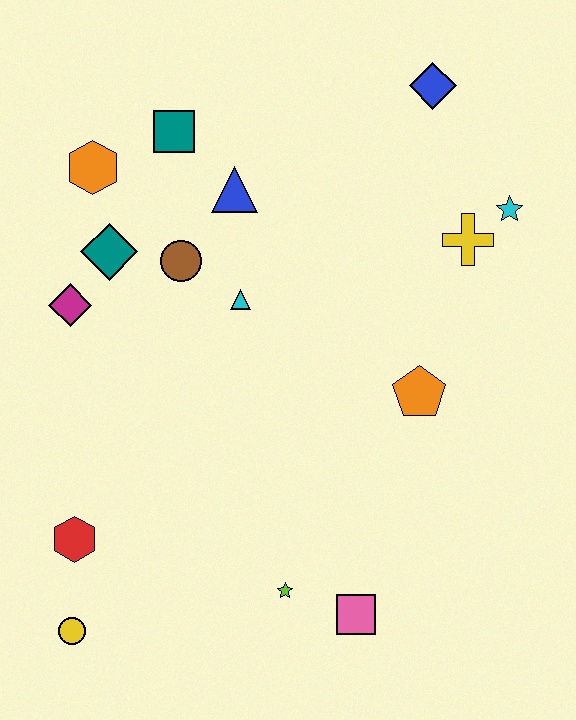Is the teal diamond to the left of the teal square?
Yes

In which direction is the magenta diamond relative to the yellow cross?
The magenta diamond is to the left of the yellow cross.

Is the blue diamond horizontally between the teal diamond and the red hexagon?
No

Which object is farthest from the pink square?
The blue diamond is farthest from the pink square.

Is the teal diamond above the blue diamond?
No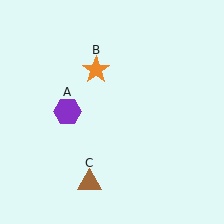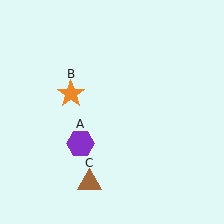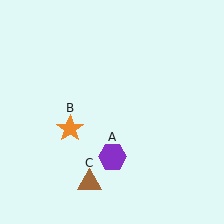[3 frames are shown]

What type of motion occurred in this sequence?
The purple hexagon (object A), orange star (object B) rotated counterclockwise around the center of the scene.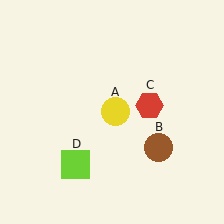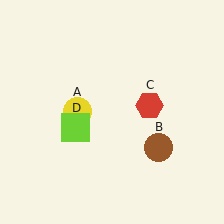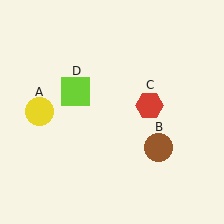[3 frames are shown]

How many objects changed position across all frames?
2 objects changed position: yellow circle (object A), lime square (object D).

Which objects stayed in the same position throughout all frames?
Brown circle (object B) and red hexagon (object C) remained stationary.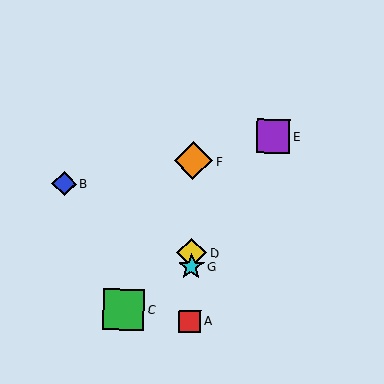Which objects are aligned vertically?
Objects A, D, F, G are aligned vertically.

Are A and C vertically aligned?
No, A is at x≈190 and C is at x≈124.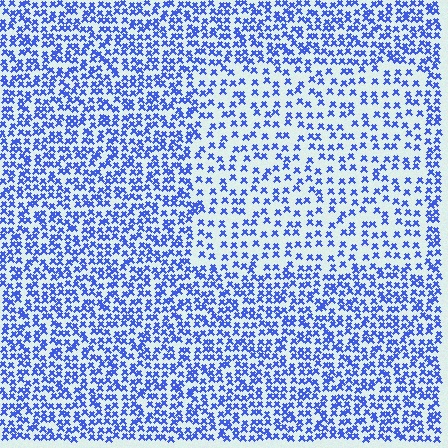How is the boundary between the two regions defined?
The boundary is defined by a change in element density (approximately 1.8x ratio). All elements are the same color, size, and shape.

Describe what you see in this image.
The image contains small blue elements arranged at two different densities. A rectangle-shaped region is visible where the elements are less densely packed than the surrounding area.